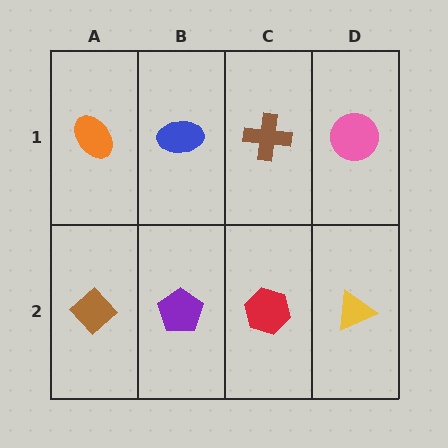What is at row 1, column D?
A pink circle.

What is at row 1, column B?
A blue ellipse.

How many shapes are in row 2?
4 shapes.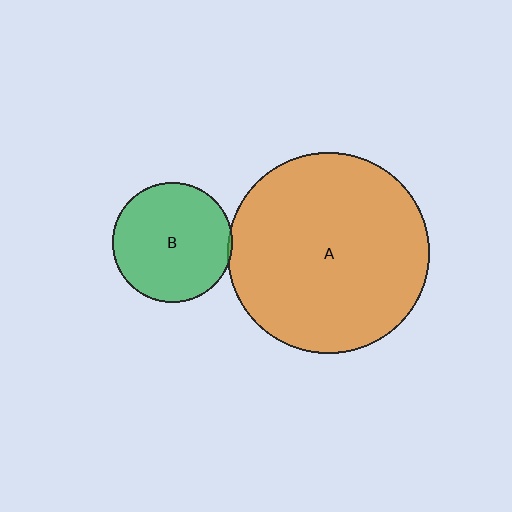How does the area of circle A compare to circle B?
Approximately 2.8 times.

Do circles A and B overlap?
Yes.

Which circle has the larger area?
Circle A (orange).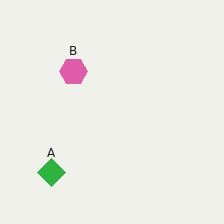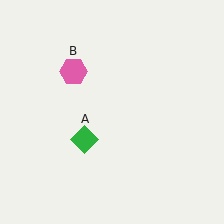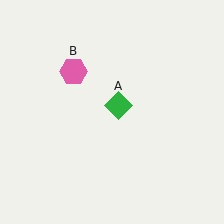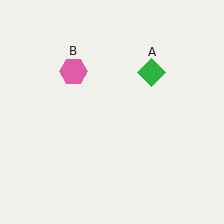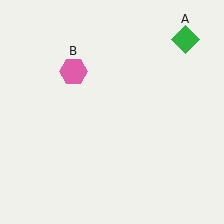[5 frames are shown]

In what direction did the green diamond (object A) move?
The green diamond (object A) moved up and to the right.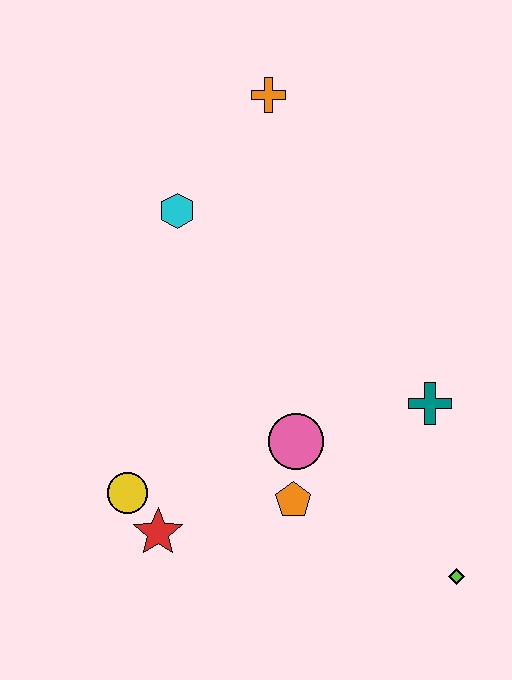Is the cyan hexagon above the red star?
Yes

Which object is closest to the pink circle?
The orange pentagon is closest to the pink circle.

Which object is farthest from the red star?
The orange cross is farthest from the red star.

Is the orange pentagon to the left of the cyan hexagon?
No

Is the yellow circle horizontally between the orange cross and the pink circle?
No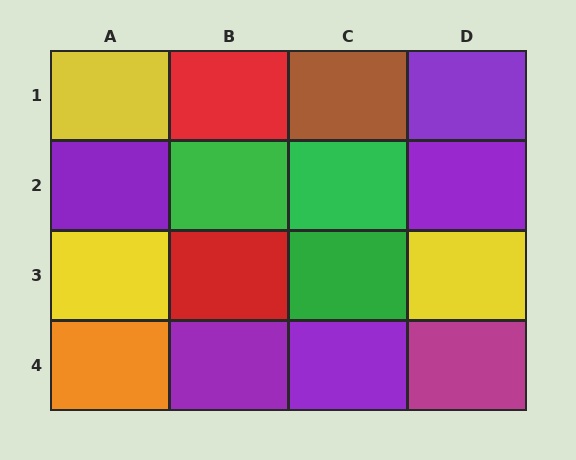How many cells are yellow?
3 cells are yellow.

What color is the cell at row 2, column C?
Green.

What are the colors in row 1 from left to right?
Yellow, red, brown, purple.